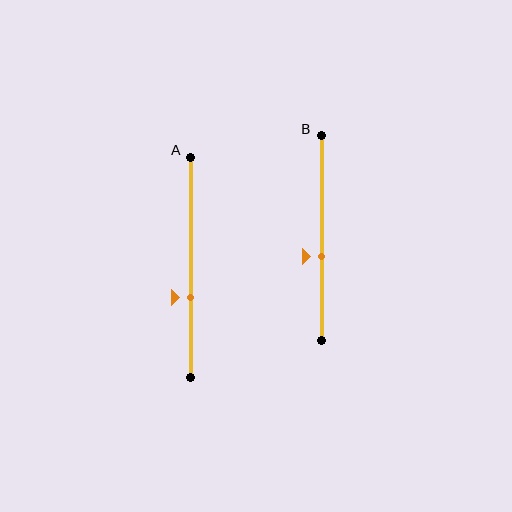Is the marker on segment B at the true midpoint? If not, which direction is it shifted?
No, the marker on segment B is shifted downward by about 9% of the segment length.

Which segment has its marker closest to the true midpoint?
Segment B has its marker closest to the true midpoint.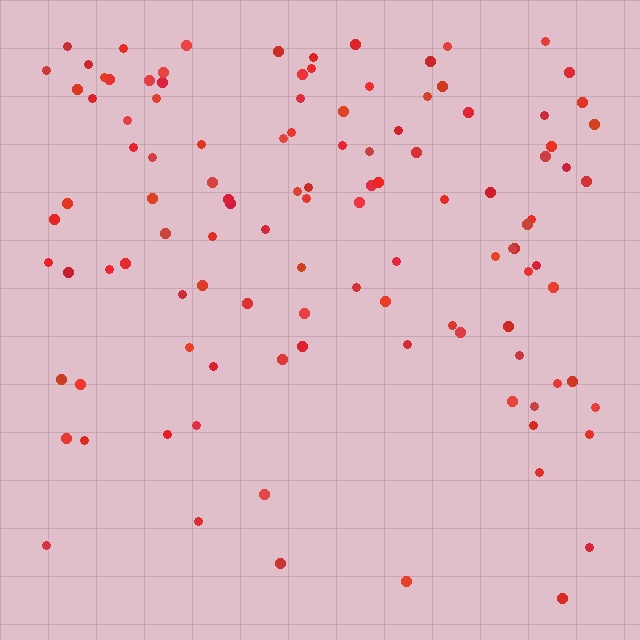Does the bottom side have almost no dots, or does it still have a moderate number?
Still a moderate number, just noticeably fewer than the top.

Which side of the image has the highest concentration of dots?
The top.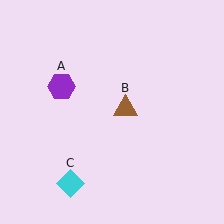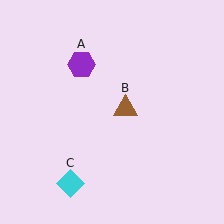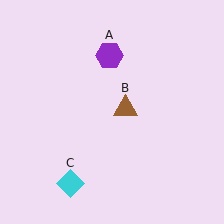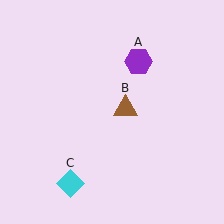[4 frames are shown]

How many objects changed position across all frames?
1 object changed position: purple hexagon (object A).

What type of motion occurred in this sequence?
The purple hexagon (object A) rotated clockwise around the center of the scene.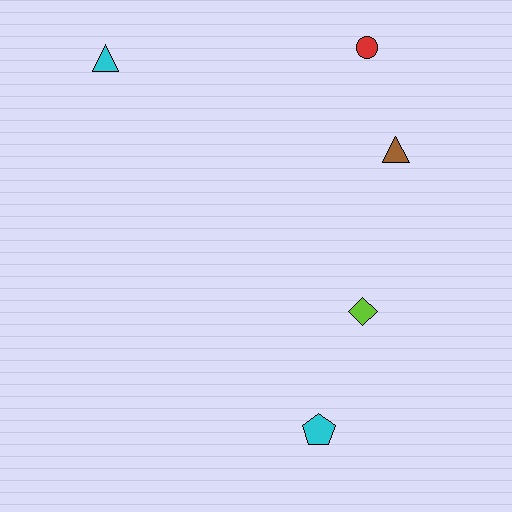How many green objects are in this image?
There are no green objects.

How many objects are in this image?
There are 5 objects.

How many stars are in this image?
There are no stars.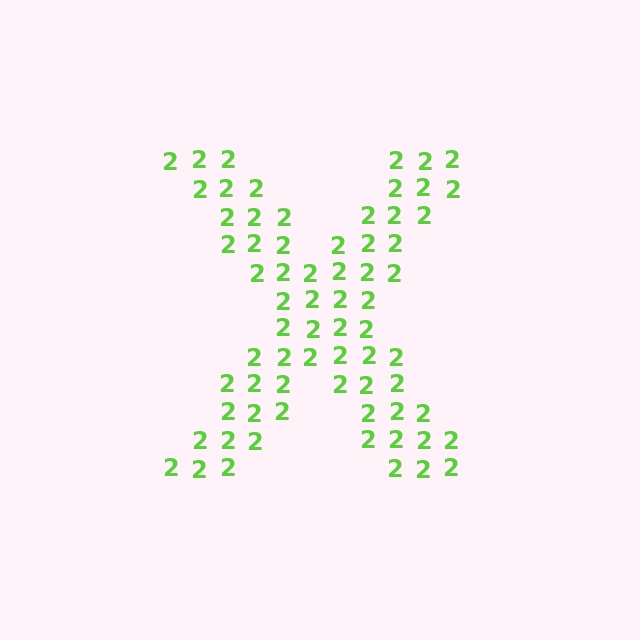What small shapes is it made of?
It is made of small digit 2's.